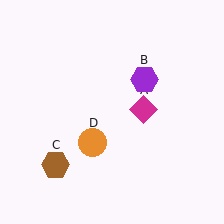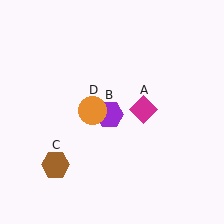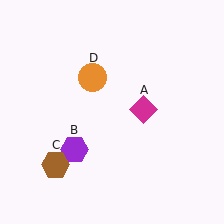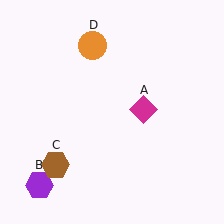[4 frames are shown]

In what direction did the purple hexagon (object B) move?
The purple hexagon (object B) moved down and to the left.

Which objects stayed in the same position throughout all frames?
Magenta diamond (object A) and brown hexagon (object C) remained stationary.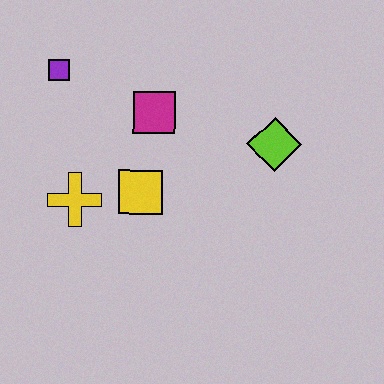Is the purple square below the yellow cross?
No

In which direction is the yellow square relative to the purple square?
The yellow square is below the purple square.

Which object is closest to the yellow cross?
The yellow square is closest to the yellow cross.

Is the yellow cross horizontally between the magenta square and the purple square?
Yes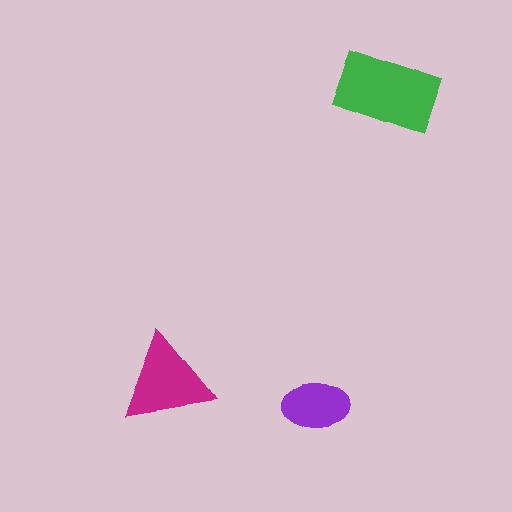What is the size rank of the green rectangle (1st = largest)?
1st.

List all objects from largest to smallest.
The green rectangle, the magenta triangle, the purple ellipse.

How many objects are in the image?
There are 3 objects in the image.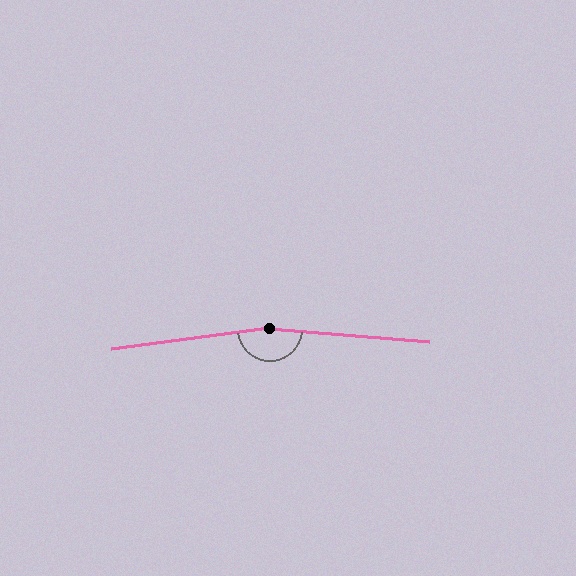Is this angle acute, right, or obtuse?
It is obtuse.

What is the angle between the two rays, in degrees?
Approximately 168 degrees.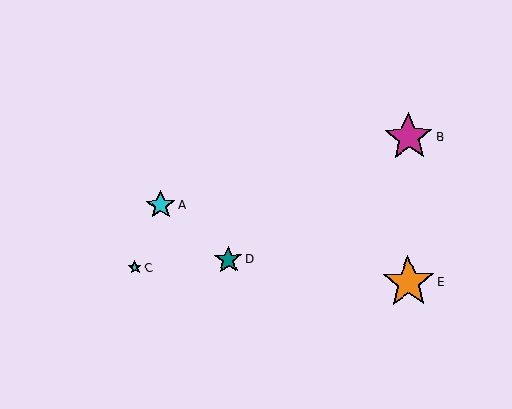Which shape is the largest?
The orange star (labeled E) is the largest.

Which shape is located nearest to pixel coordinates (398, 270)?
The orange star (labeled E) at (408, 282) is nearest to that location.